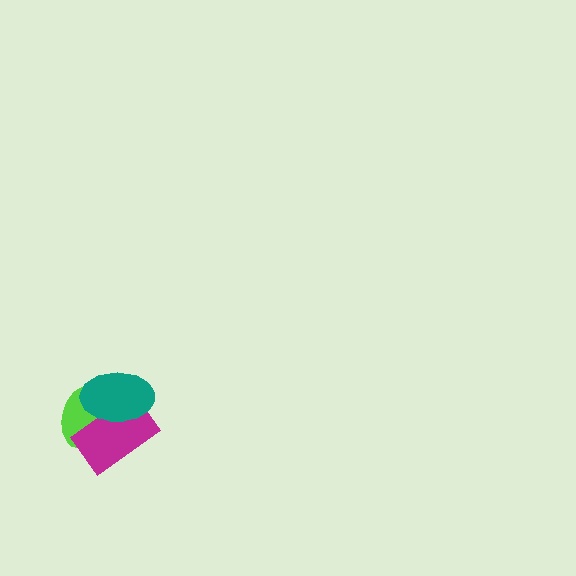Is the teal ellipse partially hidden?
No, no other shape covers it.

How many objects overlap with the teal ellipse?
2 objects overlap with the teal ellipse.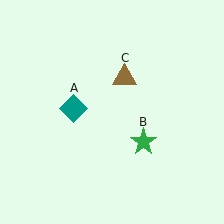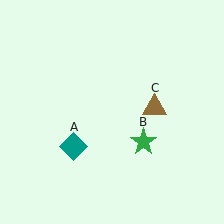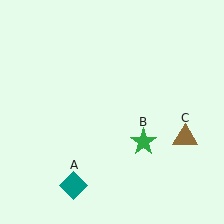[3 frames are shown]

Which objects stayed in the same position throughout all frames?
Green star (object B) remained stationary.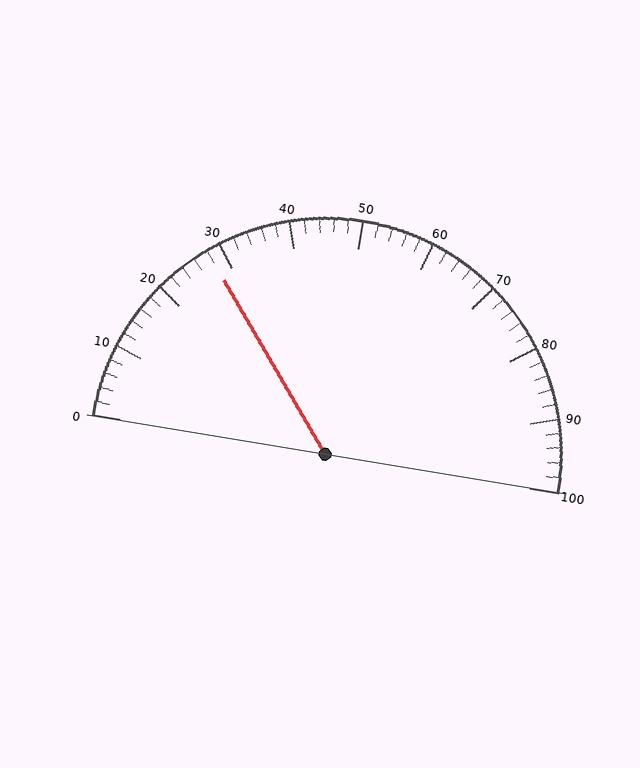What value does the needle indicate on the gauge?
The needle indicates approximately 28.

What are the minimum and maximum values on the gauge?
The gauge ranges from 0 to 100.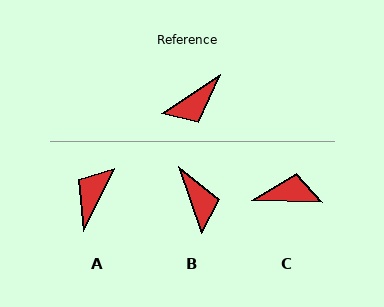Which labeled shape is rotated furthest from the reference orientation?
A, about 150 degrees away.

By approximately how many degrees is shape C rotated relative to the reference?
Approximately 145 degrees counter-clockwise.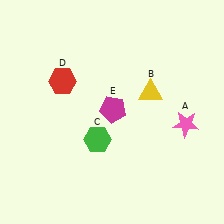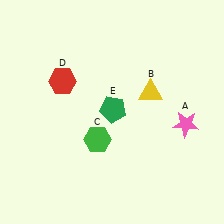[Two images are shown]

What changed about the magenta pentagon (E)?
In Image 1, E is magenta. In Image 2, it changed to green.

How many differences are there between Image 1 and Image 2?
There is 1 difference between the two images.